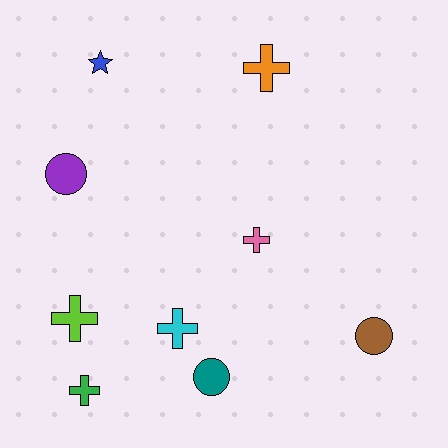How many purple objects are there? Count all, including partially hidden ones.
There is 1 purple object.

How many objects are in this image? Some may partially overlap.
There are 9 objects.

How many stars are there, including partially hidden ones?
There is 1 star.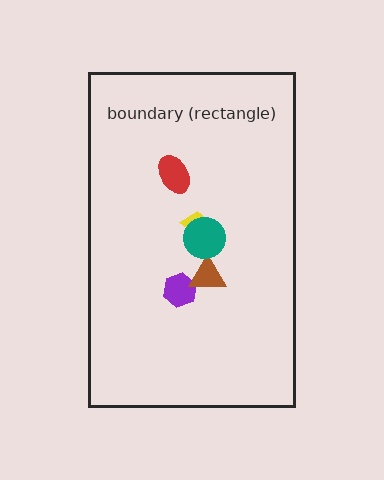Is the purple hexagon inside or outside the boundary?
Inside.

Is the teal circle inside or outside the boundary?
Inside.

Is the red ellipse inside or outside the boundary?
Inside.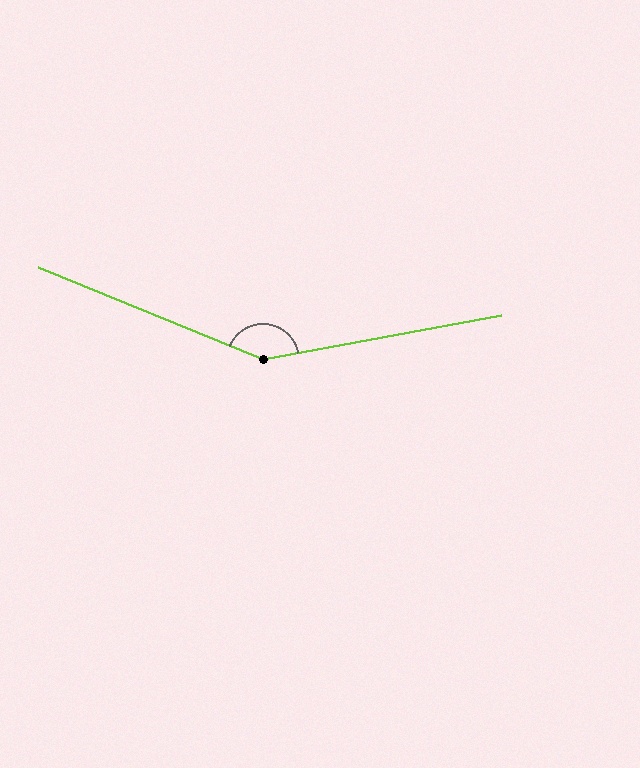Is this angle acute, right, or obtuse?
It is obtuse.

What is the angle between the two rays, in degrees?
Approximately 147 degrees.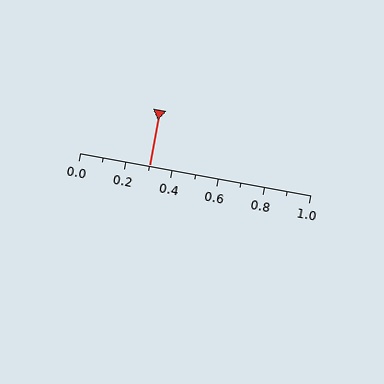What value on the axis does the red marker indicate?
The marker indicates approximately 0.3.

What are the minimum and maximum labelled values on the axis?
The axis runs from 0.0 to 1.0.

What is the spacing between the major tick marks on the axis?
The major ticks are spaced 0.2 apart.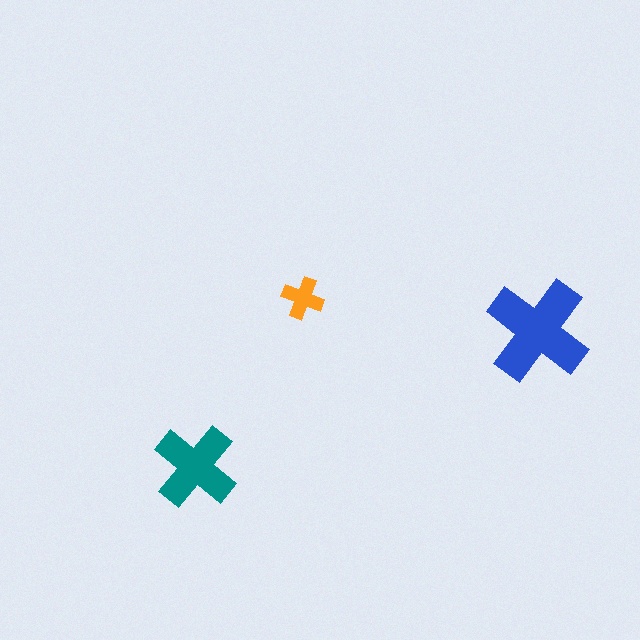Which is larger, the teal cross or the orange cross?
The teal one.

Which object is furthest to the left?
The teal cross is leftmost.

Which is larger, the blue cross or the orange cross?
The blue one.